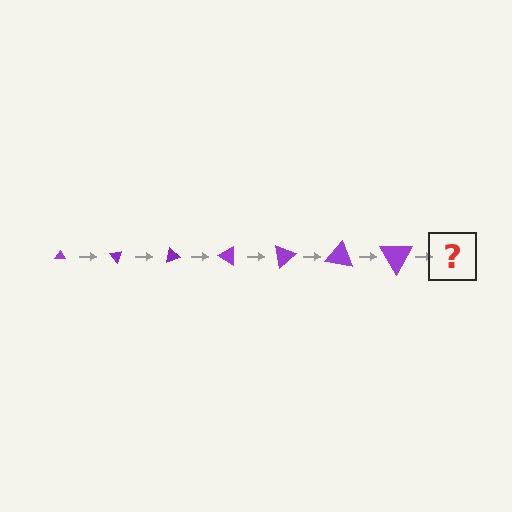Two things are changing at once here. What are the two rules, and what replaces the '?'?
The two rules are that the triangle grows larger each step and it rotates 50 degrees each step. The '?' should be a triangle, larger than the previous one and rotated 350 degrees from the start.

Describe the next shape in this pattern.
It should be a triangle, larger than the previous one and rotated 350 degrees from the start.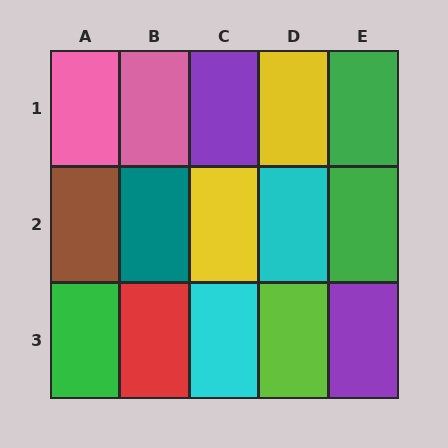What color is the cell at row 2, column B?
Teal.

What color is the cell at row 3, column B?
Red.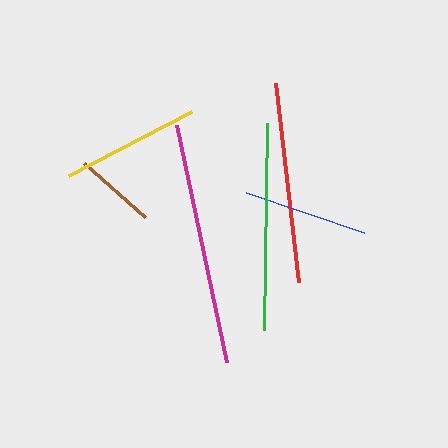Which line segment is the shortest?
The brown line is the shortest at approximately 81 pixels.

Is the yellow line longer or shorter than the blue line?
The yellow line is longer than the blue line.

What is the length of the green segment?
The green segment is approximately 207 pixels long.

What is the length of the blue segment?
The blue segment is approximately 124 pixels long.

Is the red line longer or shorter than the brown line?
The red line is longer than the brown line.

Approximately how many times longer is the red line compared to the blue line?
The red line is approximately 1.6 times the length of the blue line.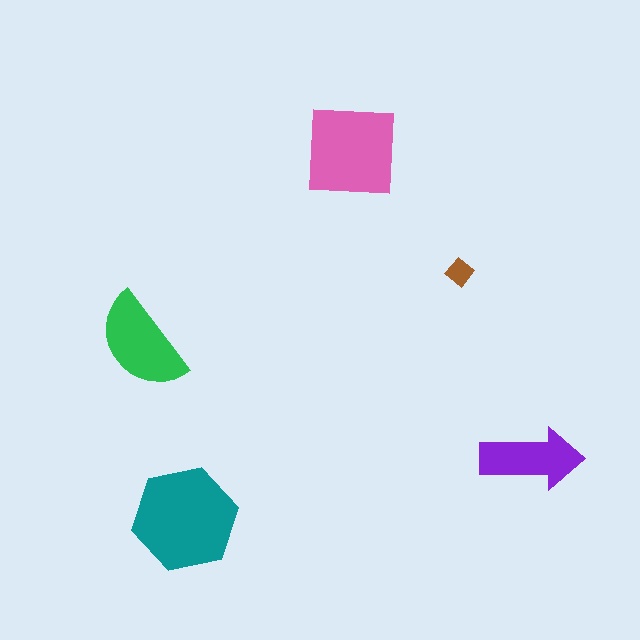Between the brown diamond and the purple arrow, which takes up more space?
The purple arrow.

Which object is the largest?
The teal hexagon.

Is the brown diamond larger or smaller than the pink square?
Smaller.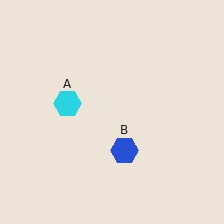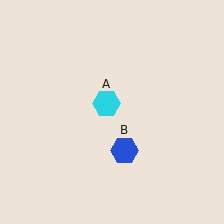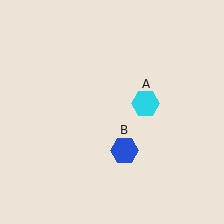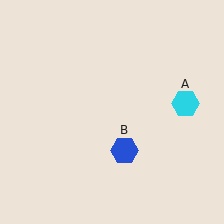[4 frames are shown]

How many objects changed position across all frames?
1 object changed position: cyan hexagon (object A).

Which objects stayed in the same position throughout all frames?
Blue hexagon (object B) remained stationary.